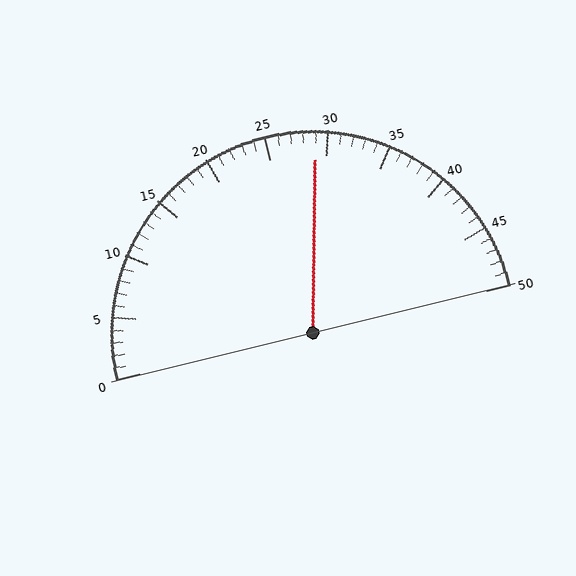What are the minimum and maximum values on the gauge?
The gauge ranges from 0 to 50.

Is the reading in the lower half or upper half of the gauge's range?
The reading is in the upper half of the range (0 to 50).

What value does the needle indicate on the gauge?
The needle indicates approximately 29.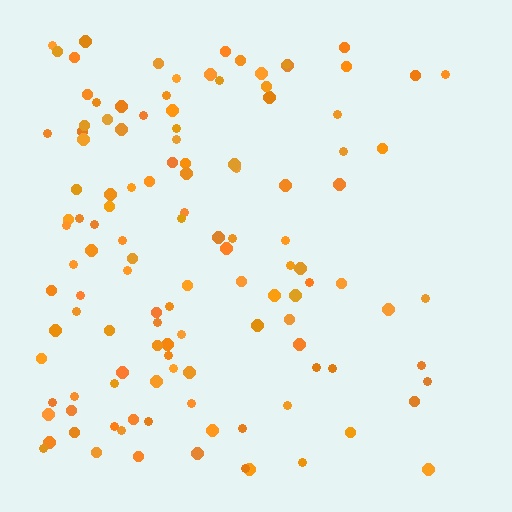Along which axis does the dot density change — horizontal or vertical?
Horizontal.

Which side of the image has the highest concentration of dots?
The left.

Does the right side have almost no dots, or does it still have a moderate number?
Still a moderate number, just noticeably fewer than the left.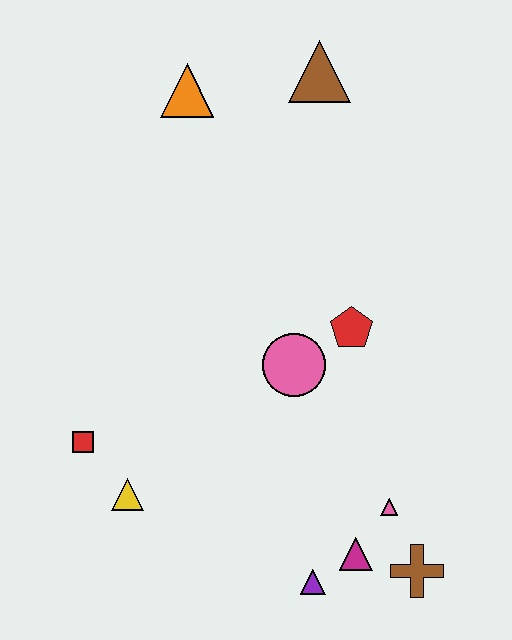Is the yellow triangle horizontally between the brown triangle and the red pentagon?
No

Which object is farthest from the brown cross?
The orange triangle is farthest from the brown cross.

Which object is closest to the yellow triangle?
The red square is closest to the yellow triangle.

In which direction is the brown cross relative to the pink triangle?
The brown cross is below the pink triangle.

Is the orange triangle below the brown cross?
No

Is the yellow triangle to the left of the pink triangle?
Yes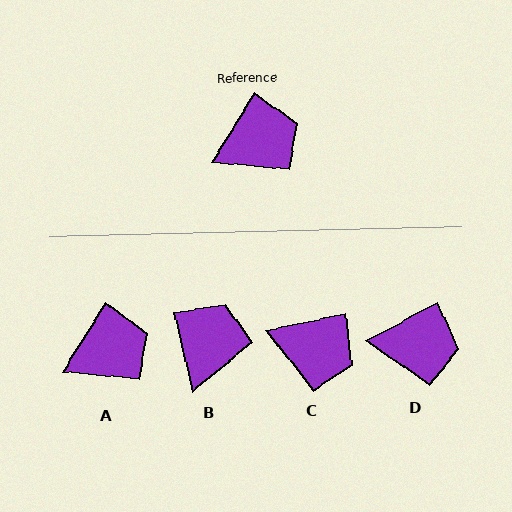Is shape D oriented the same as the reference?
No, it is off by about 30 degrees.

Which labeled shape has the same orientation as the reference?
A.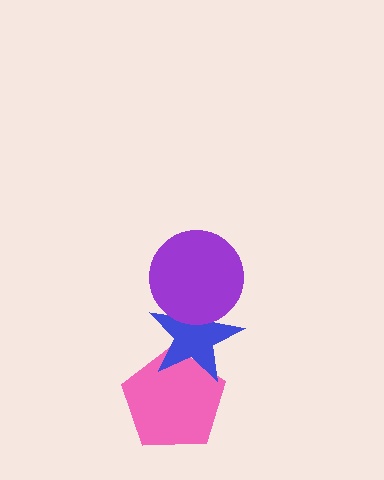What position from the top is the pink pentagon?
The pink pentagon is 3rd from the top.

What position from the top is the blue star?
The blue star is 2nd from the top.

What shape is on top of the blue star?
The purple circle is on top of the blue star.